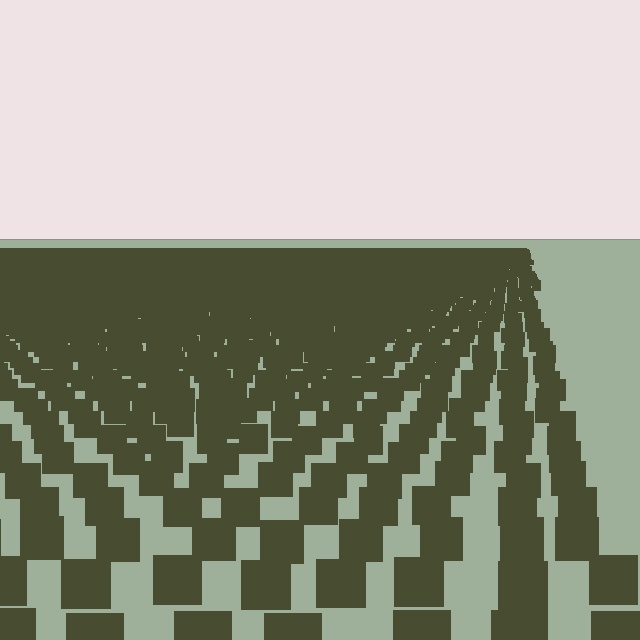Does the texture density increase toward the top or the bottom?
Density increases toward the top.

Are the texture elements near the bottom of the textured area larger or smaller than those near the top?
Larger. Near the bottom, elements are closer to the viewer and appear at a bigger on-screen size.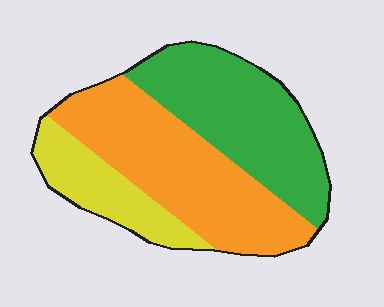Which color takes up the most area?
Orange, at roughly 45%.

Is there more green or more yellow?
Green.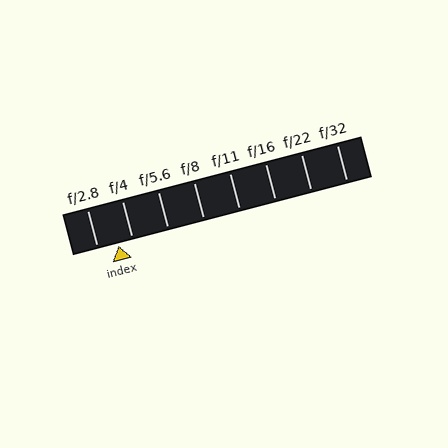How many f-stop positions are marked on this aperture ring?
There are 8 f-stop positions marked.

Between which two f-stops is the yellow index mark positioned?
The index mark is between f/2.8 and f/4.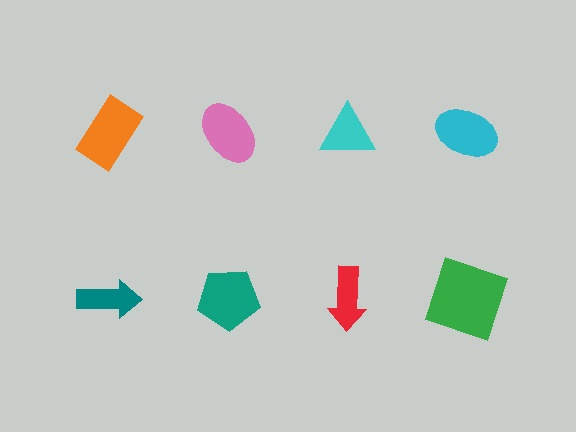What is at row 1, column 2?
A pink ellipse.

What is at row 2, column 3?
A red arrow.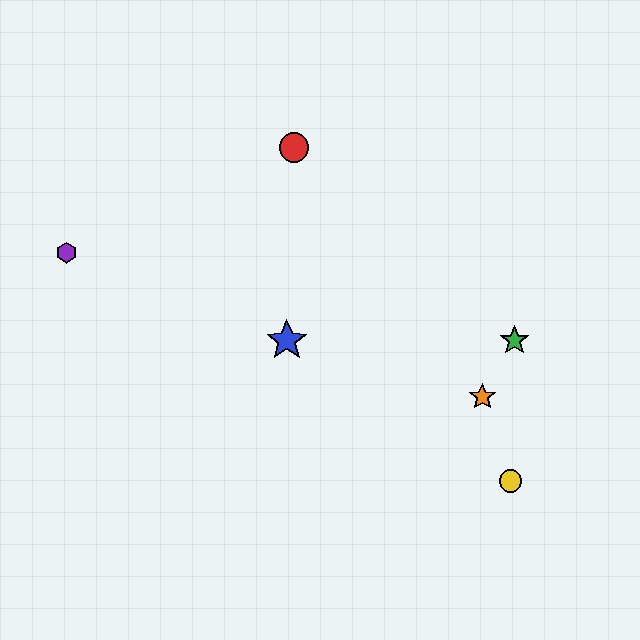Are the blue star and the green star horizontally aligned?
Yes, both are at y≈340.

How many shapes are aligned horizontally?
2 shapes (the blue star, the green star) are aligned horizontally.